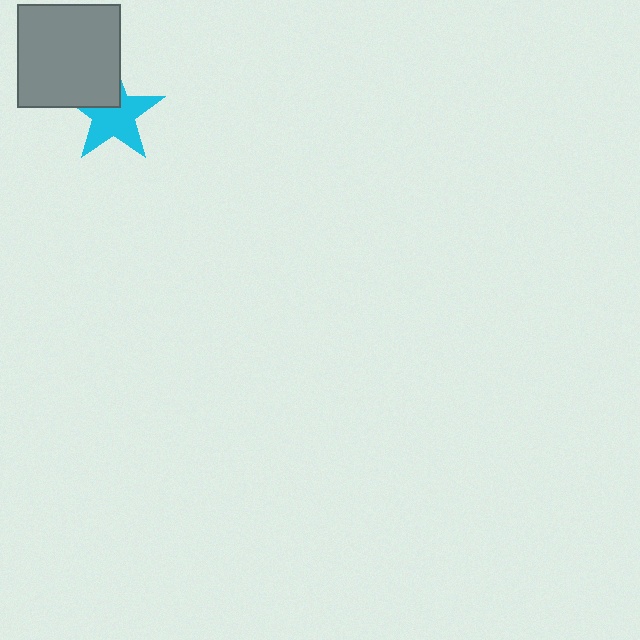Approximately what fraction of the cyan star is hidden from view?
Roughly 30% of the cyan star is hidden behind the gray square.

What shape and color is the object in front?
The object in front is a gray square.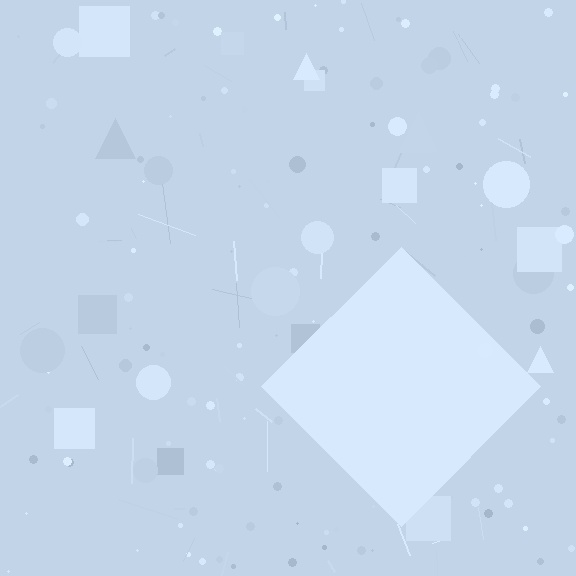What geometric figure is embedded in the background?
A diamond is embedded in the background.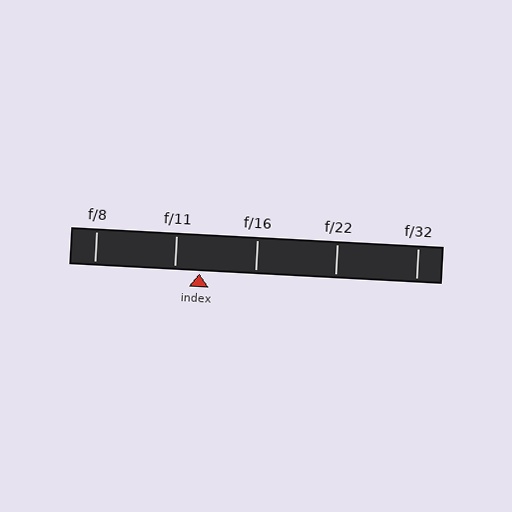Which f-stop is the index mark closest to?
The index mark is closest to f/11.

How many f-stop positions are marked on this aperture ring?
There are 5 f-stop positions marked.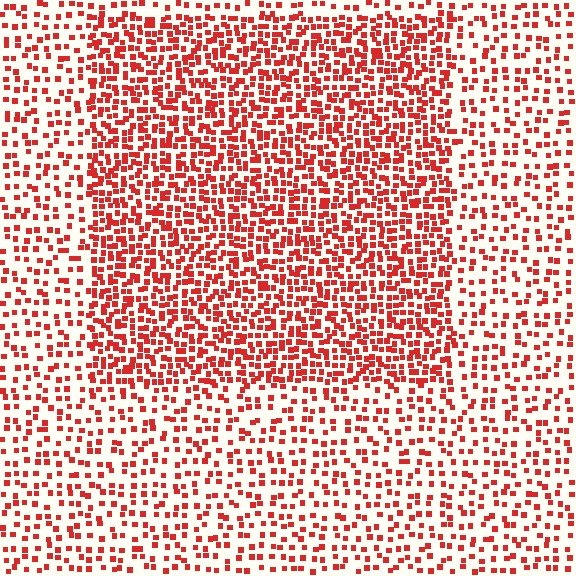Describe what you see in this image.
The image contains small red elements arranged at two different densities. A rectangle-shaped region is visible where the elements are more densely packed than the surrounding area.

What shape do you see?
I see a rectangle.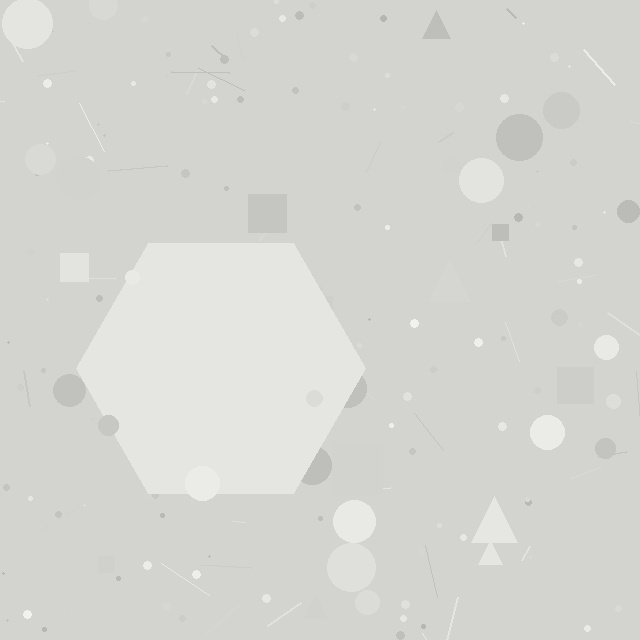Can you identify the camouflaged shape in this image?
The camouflaged shape is a hexagon.